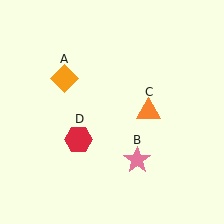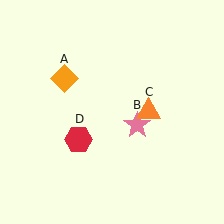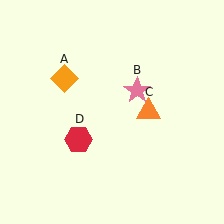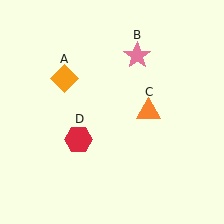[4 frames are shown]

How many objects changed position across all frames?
1 object changed position: pink star (object B).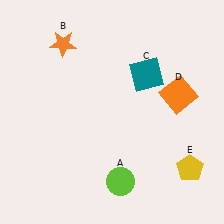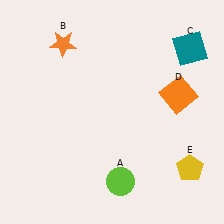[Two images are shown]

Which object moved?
The teal square (C) moved right.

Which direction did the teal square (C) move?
The teal square (C) moved right.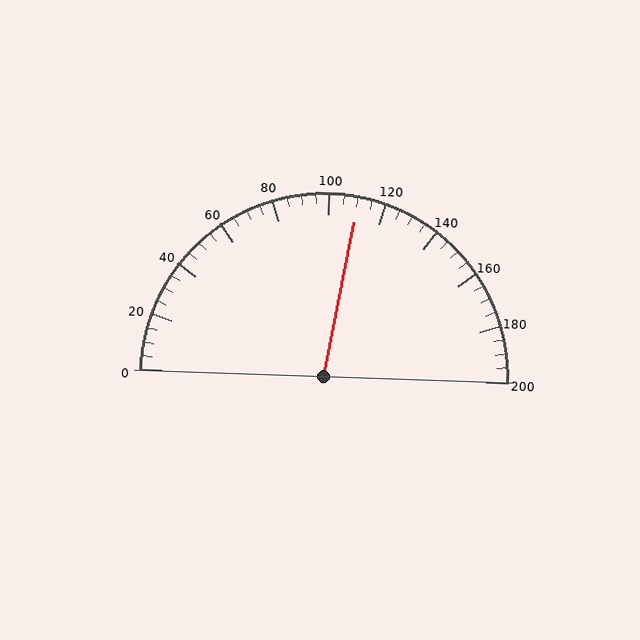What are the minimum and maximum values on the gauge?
The gauge ranges from 0 to 200.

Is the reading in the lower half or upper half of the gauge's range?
The reading is in the upper half of the range (0 to 200).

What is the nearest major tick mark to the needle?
The nearest major tick mark is 120.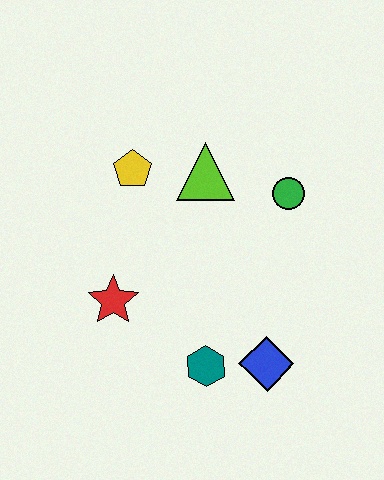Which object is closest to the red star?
The teal hexagon is closest to the red star.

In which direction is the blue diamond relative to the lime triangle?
The blue diamond is below the lime triangle.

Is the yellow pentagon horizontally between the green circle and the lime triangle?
No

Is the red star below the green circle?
Yes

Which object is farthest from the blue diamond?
The yellow pentagon is farthest from the blue diamond.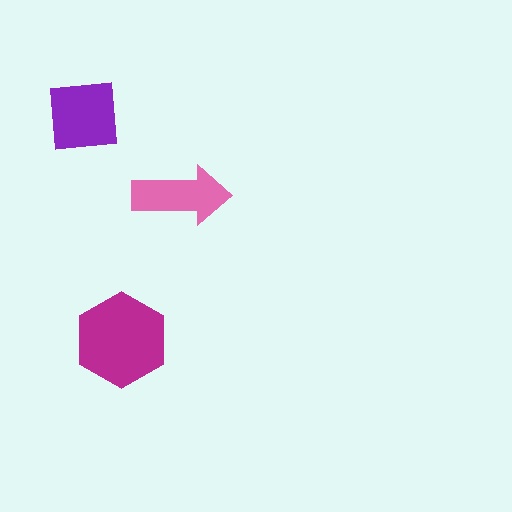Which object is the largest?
The magenta hexagon.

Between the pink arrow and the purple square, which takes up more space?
The purple square.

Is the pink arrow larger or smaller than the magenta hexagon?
Smaller.